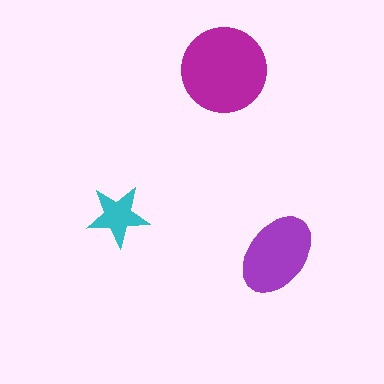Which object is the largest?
The magenta circle.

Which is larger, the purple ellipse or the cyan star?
The purple ellipse.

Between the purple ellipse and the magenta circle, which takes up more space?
The magenta circle.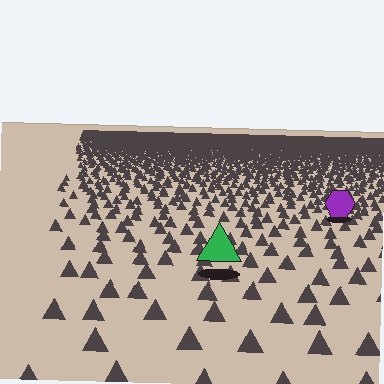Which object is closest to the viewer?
The green triangle is closest. The texture marks near it are larger and more spread out.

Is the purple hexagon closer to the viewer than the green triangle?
No. The green triangle is closer — you can tell from the texture gradient: the ground texture is coarser near it.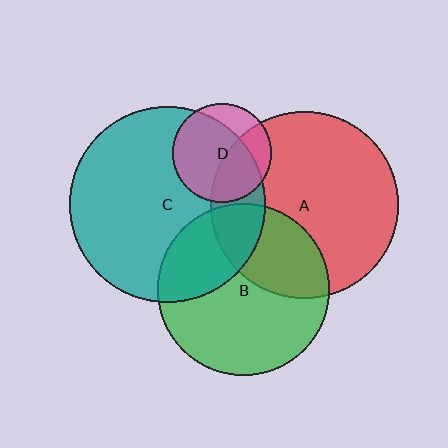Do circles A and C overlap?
Yes.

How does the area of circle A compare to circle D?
Approximately 3.6 times.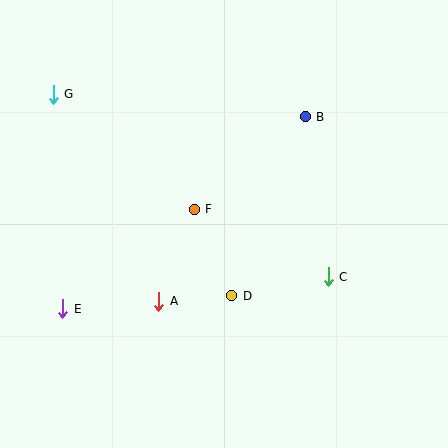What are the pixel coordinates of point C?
Point C is at (328, 277).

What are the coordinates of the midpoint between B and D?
The midpoint between B and D is at (268, 206).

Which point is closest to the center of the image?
Point F at (194, 209) is closest to the center.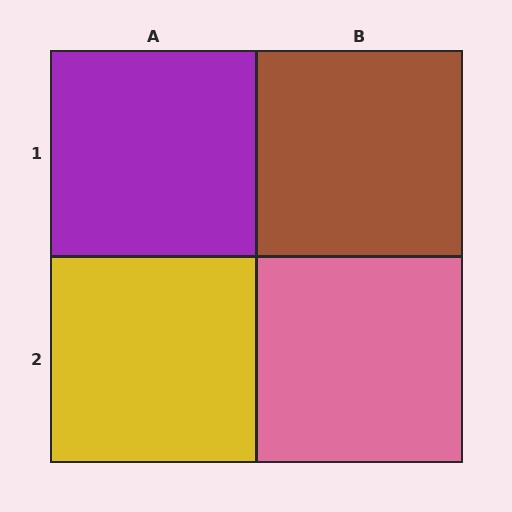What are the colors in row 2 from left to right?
Yellow, pink.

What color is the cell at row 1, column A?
Purple.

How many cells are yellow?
1 cell is yellow.